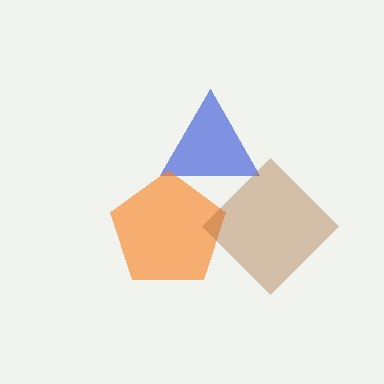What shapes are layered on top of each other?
The layered shapes are: a blue triangle, an orange pentagon, a brown diamond.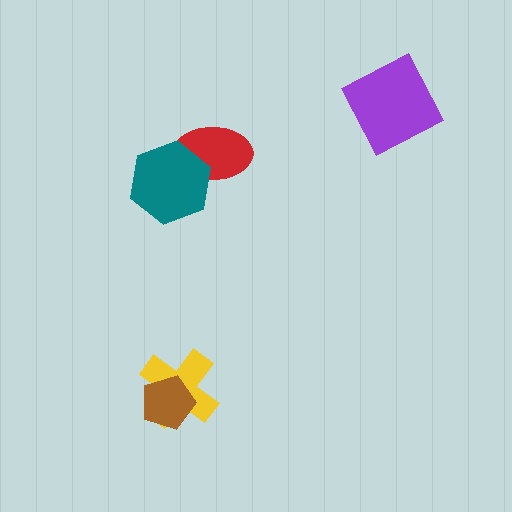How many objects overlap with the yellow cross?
1 object overlaps with the yellow cross.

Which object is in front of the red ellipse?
The teal hexagon is in front of the red ellipse.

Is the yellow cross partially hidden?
Yes, it is partially covered by another shape.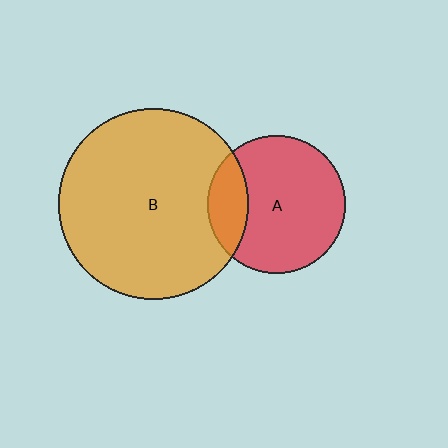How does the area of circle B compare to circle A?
Approximately 1.9 times.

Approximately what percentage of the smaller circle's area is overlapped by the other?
Approximately 20%.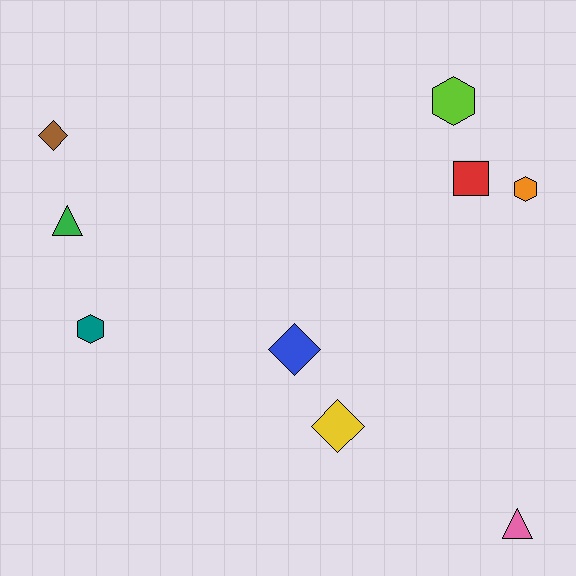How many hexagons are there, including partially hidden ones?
There are 3 hexagons.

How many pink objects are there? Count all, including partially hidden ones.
There is 1 pink object.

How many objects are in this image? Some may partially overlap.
There are 9 objects.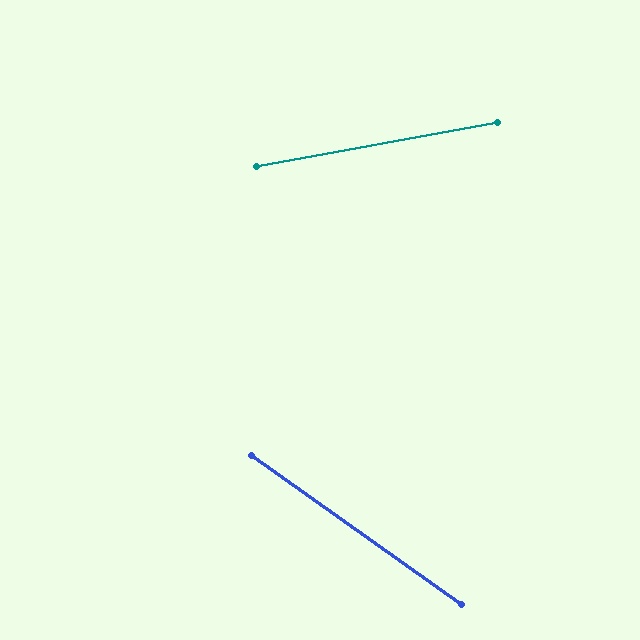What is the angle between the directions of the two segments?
Approximately 46 degrees.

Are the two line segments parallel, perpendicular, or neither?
Neither parallel nor perpendicular — they differ by about 46°.